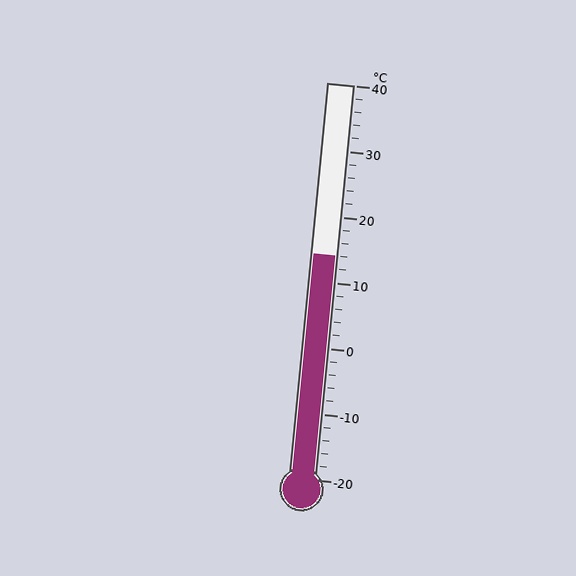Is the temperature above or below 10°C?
The temperature is above 10°C.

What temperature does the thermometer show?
The thermometer shows approximately 14°C.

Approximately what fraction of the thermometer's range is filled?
The thermometer is filled to approximately 55% of its range.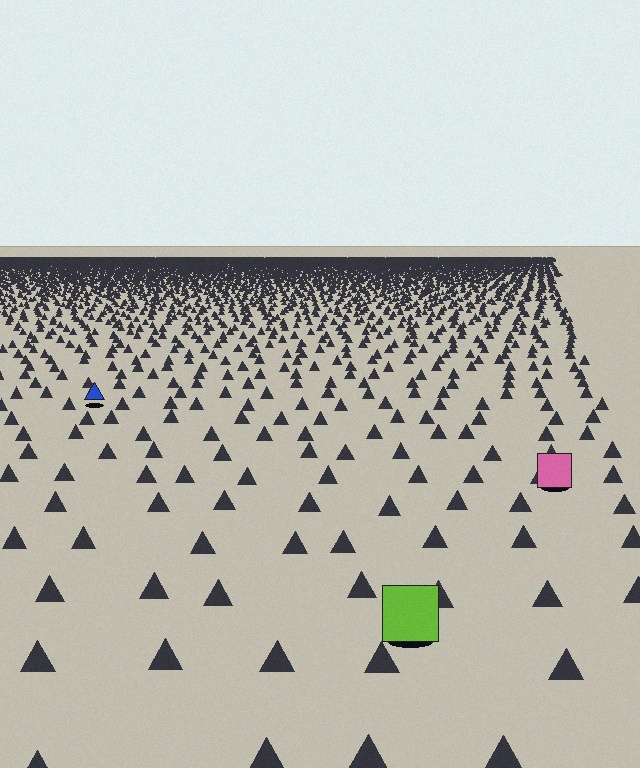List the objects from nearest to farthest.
From nearest to farthest: the lime square, the pink square, the blue triangle.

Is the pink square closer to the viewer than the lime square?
No. The lime square is closer — you can tell from the texture gradient: the ground texture is coarser near it.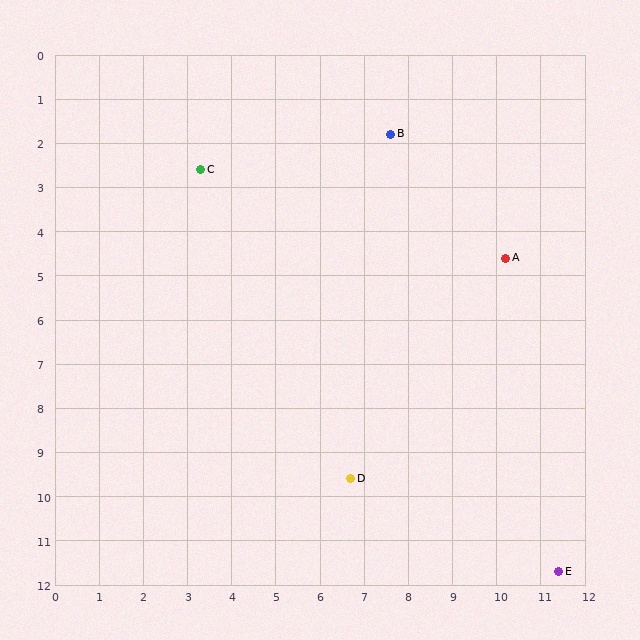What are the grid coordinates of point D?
Point D is at approximately (6.7, 9.6).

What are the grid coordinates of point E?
Point E is at approximately (11.4, 11.7).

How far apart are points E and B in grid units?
Points E and B are about 10.6 grid units apart.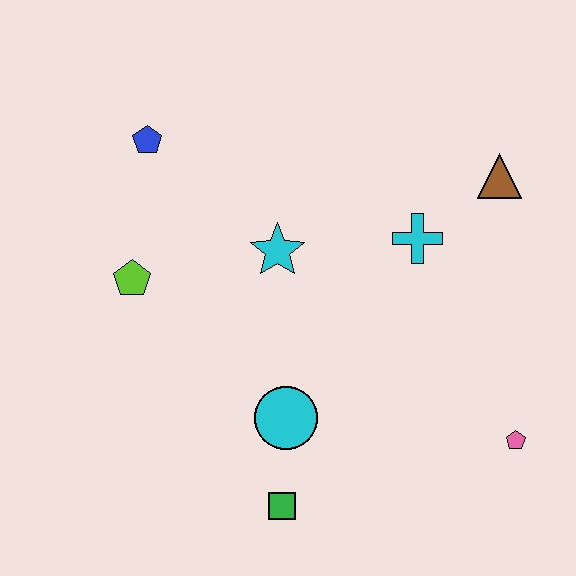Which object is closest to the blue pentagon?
The lime pentagon is closest to the blue pentagon.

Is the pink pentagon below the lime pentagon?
Yes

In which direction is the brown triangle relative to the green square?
The brown triangle is above the green square.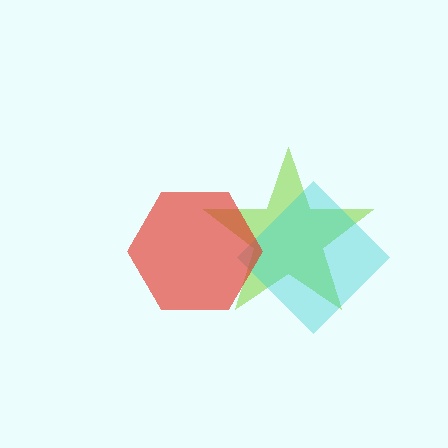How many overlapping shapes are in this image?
There are 3 overlapping shapes in the image.